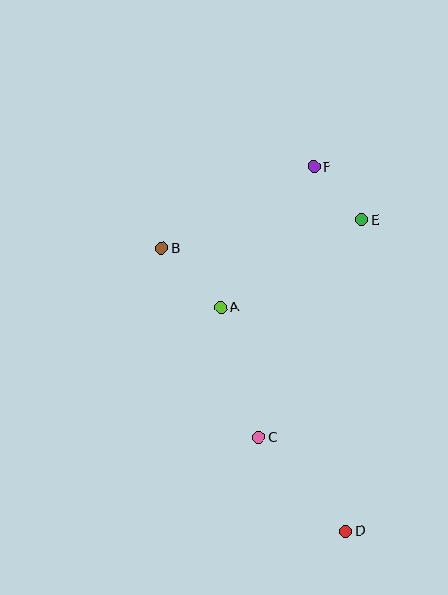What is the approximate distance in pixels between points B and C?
The distance between B and C is approximately 213 pixels.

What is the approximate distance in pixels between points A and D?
The distance between A and D is approximately 256 pixels.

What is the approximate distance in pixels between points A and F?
The distance between A and F is approximately 168 pixels.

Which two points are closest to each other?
Points E and F are closest to each other.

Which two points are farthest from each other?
Points D and F are farthest from each other.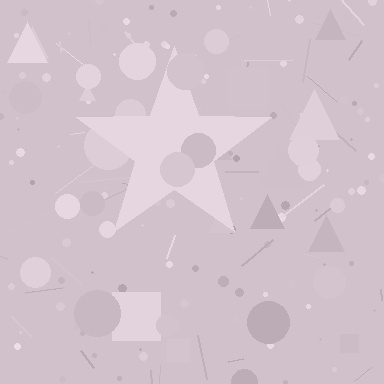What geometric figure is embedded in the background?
A star is embedded in the background.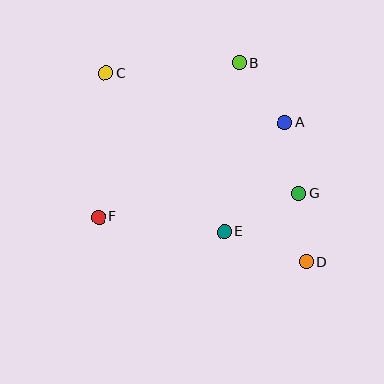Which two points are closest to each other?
Points D and G are closest to each other.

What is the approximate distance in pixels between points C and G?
The distance between C and G is approximately 227 pixels.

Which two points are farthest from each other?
Points C and D are farthest from each other.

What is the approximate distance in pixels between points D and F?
The distance between D and F is approximately 213 pixels.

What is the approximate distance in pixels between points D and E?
The distance between D and E is approximately 88 pixels.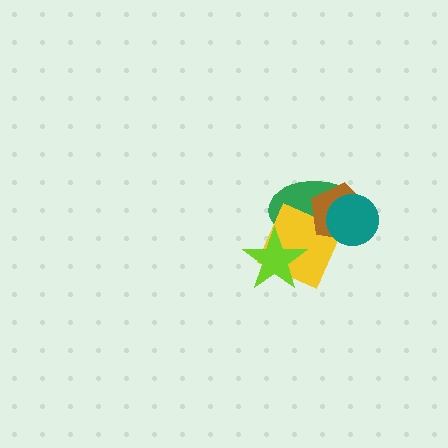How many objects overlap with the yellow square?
3 objects overlap with the yellow square.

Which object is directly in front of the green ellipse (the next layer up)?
The yellow square is directly in front of the green ellipse.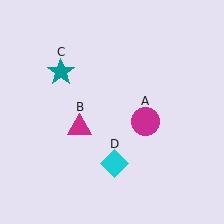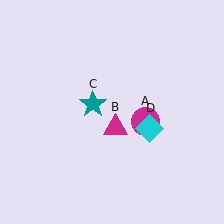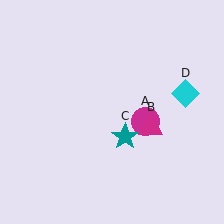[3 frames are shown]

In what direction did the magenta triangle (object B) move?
The magenta triangle (object B) moved right.